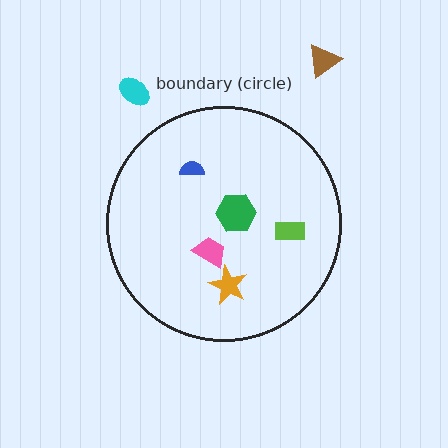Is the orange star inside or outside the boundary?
Inside.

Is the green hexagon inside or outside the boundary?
Inside.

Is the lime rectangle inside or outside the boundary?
Inside.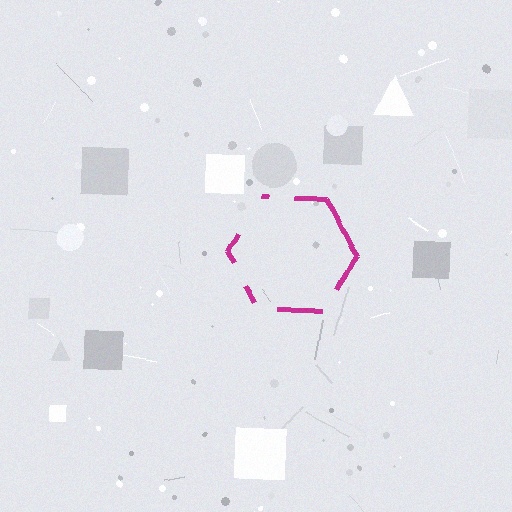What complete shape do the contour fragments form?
The contour fragments form a hexagon.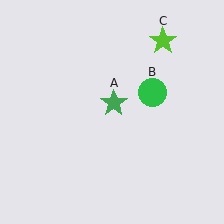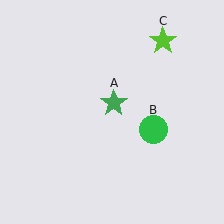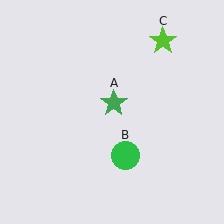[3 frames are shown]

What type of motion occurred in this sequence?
The green circle (object B) rotated clockwise around the center of the scene.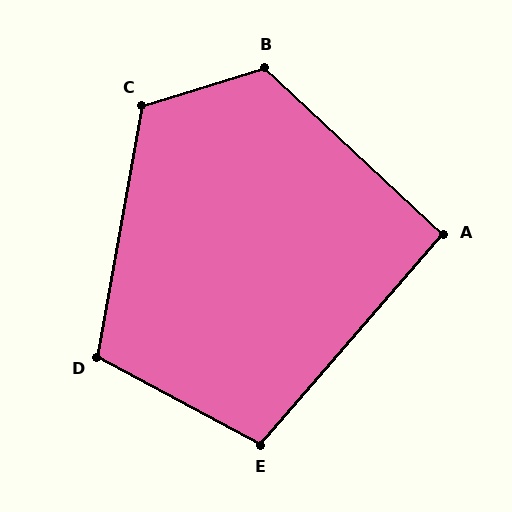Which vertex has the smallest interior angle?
A, at approximately 92 degrees.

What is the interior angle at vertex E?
Approximately 103 degrees (obtuse).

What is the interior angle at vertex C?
Approximately 117 degrees (obtuse).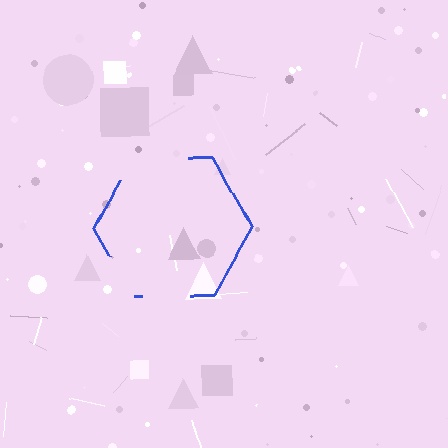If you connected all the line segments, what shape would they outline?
They would outline a hexagon.